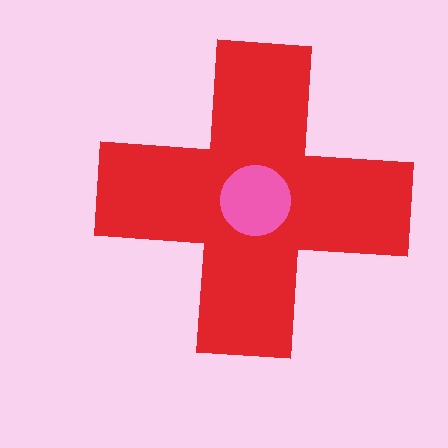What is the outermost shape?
The red cross.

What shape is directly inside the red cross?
The pink circle.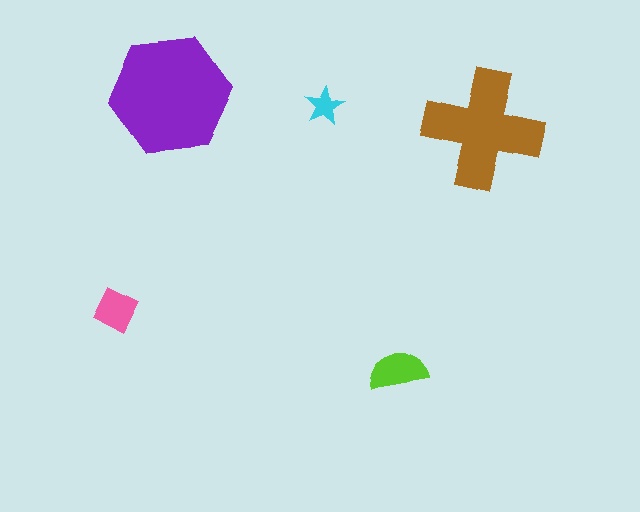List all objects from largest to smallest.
The purple hexagon, the brown cross, the lime semicircle, the pink square, the cyan star.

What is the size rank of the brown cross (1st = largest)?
2nd.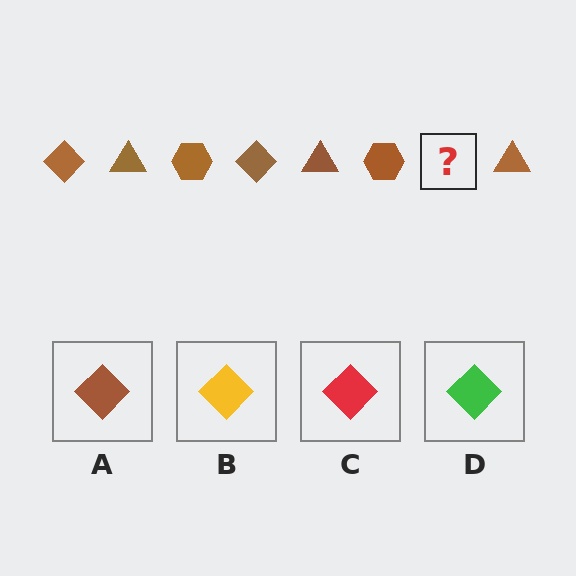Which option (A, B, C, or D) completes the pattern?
A.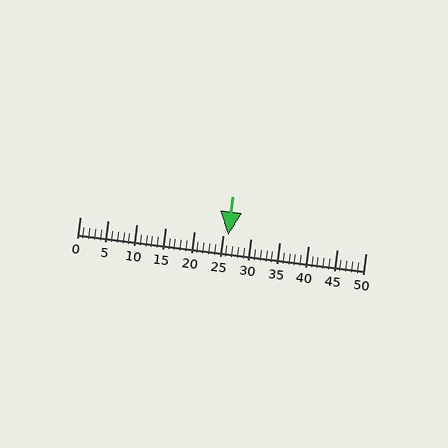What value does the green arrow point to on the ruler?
The green arrow points to approximately 26.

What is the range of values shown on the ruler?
The ruler shows values from 0 to 50.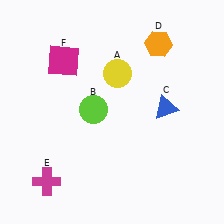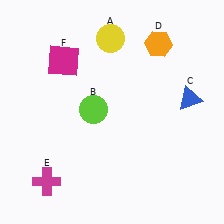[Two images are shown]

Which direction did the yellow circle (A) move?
The yellow circle (A) moved up.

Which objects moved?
The objects that moved are: the yellow circle (A), the blue triangle (C).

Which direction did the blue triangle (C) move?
The blue triangle (C) moved right.